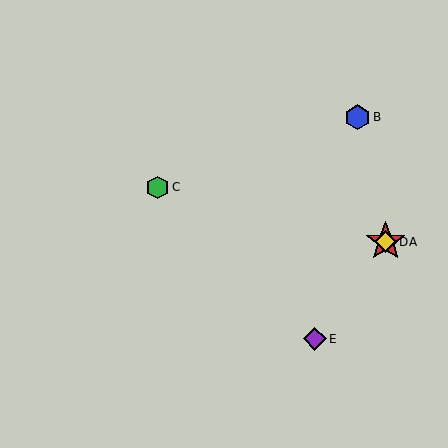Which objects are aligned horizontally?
Objects A, D are aligned horizontally.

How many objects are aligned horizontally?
2 objects (A, D) are aligned horizontally.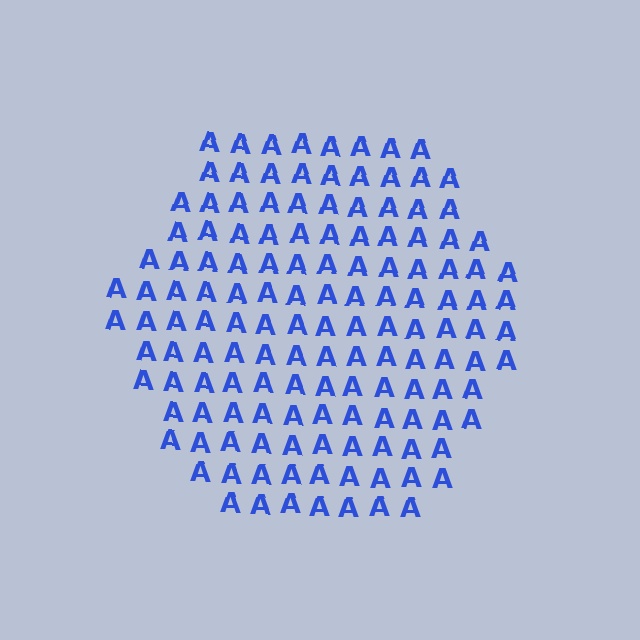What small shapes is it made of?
It is made of small letter A's.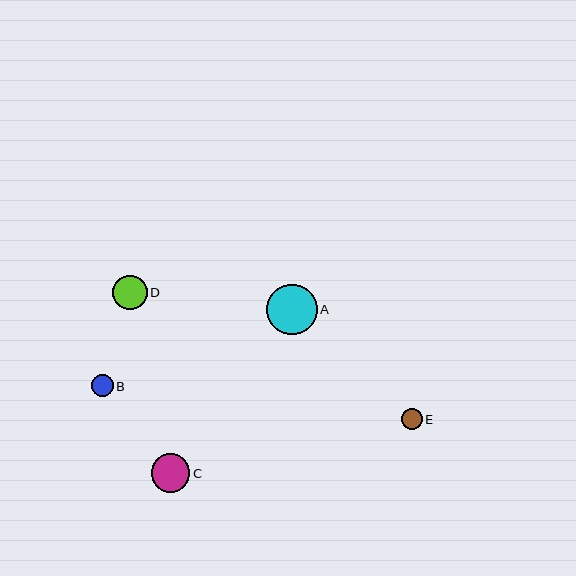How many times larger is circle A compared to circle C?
Circle A is approximately 1.3 times the size of circle C.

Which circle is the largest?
Circle A is the largest with a size of approximately 50 pixels.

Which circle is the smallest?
Circle E is the smallest with a size of approximately 21 pixels.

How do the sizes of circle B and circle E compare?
Circle B and circle E are approximately the same size.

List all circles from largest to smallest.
From largest to smallest: A, C, D, B, E.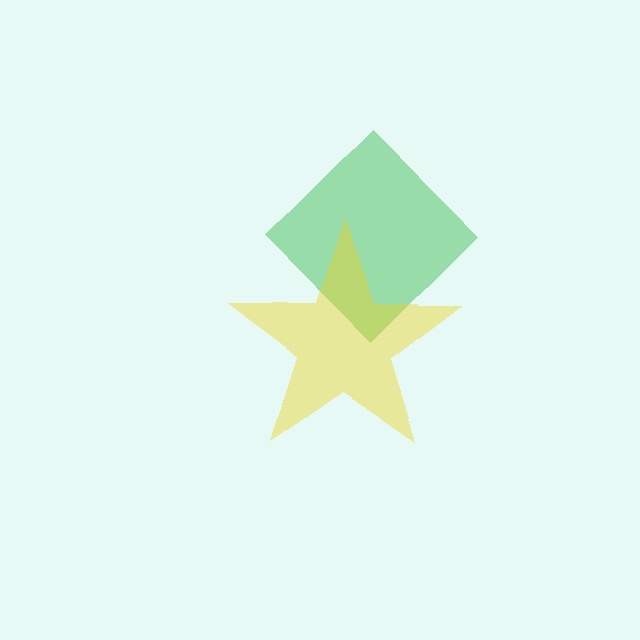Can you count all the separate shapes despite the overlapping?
Yes, there are 2 separate shapes.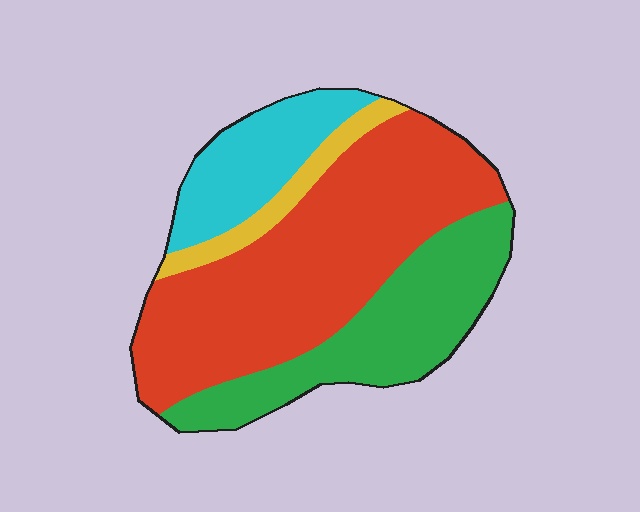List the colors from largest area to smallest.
From largest to smallest: red, green, cyan, yellow.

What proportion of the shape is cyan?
Cyan covers 16% of the shape.